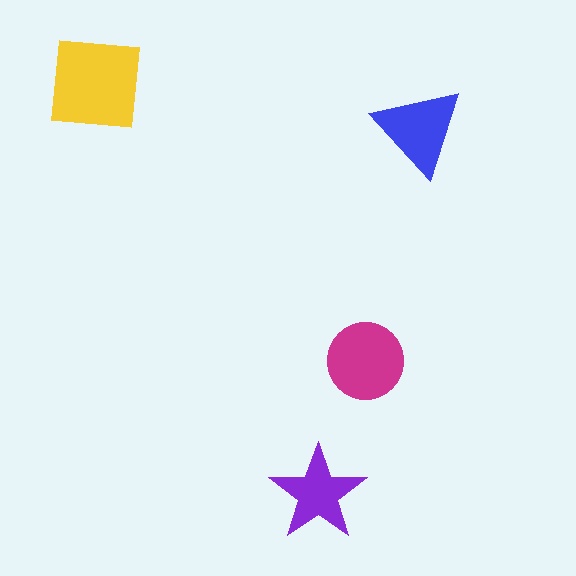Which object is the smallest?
The purple star.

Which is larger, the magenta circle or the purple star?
The magenta circle.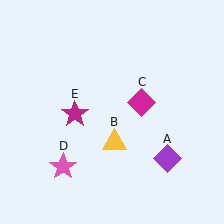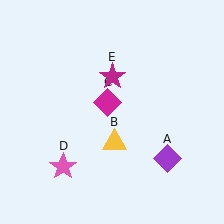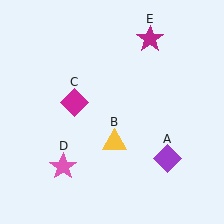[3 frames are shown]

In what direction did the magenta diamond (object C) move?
The magenta diamond (object C) moved left.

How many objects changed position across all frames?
2 objects changed position: magenta diamond (object C), magenta star (object E).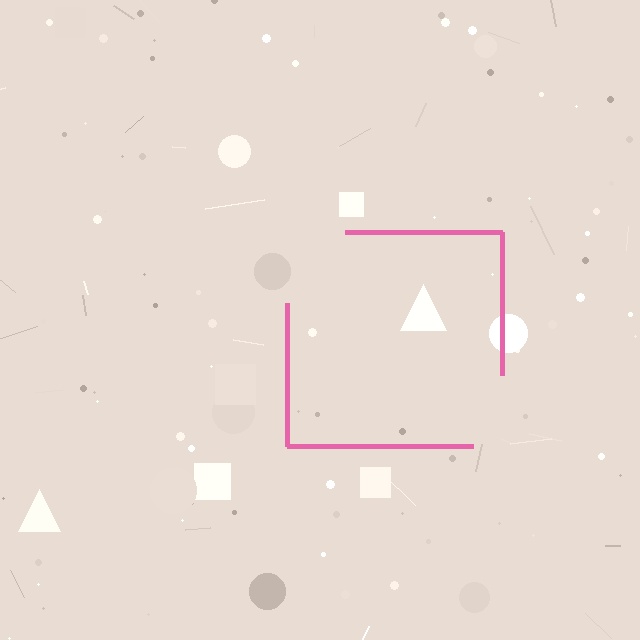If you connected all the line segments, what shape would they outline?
They would outline a square.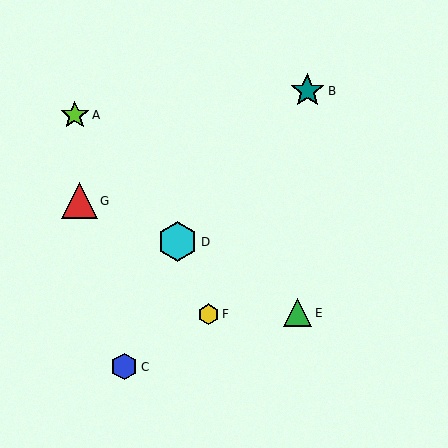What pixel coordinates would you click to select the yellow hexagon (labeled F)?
Click at (208, 314) to select the yellow hexagon F.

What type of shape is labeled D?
Shape D is a cyan hexagon.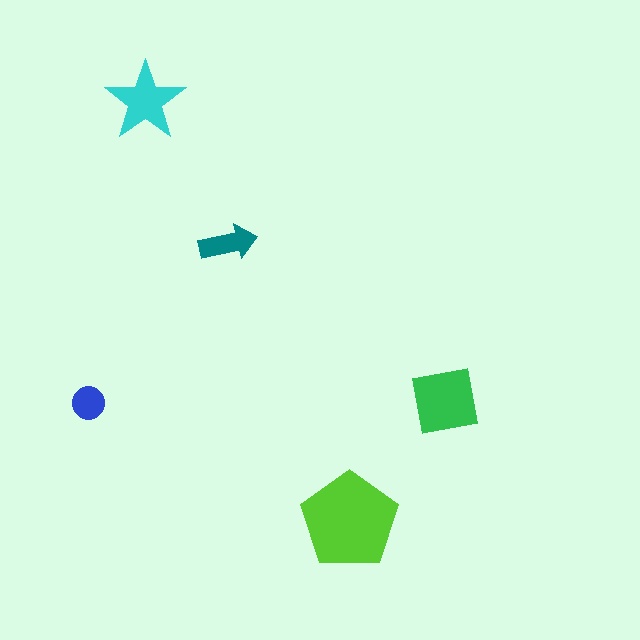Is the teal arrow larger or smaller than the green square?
Smaller.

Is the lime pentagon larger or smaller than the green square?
Larger.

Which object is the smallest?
The blue circle.